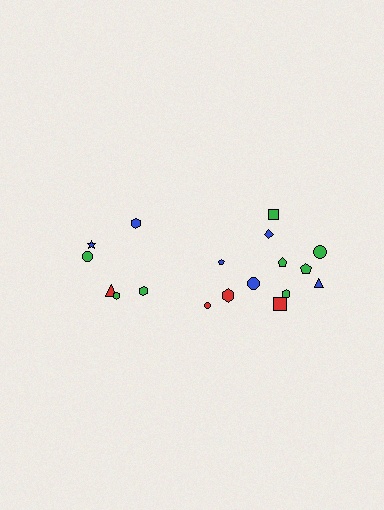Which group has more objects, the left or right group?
The right group.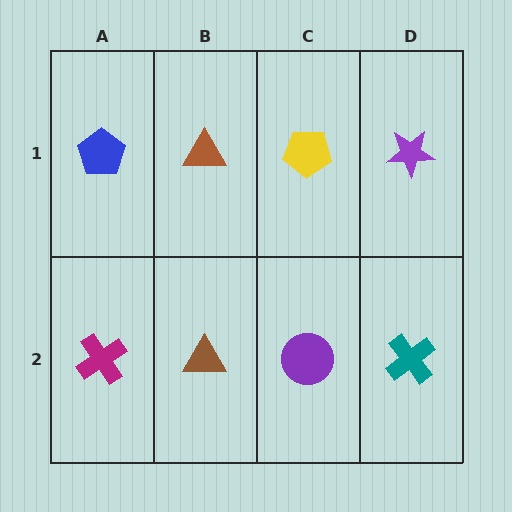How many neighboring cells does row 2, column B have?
3.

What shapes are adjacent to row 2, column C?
A yellow pentagon (row 1, column C), a brown triangle (row 2, column B), a teal cross (row 2, column D).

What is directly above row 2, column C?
A yellow pentagon.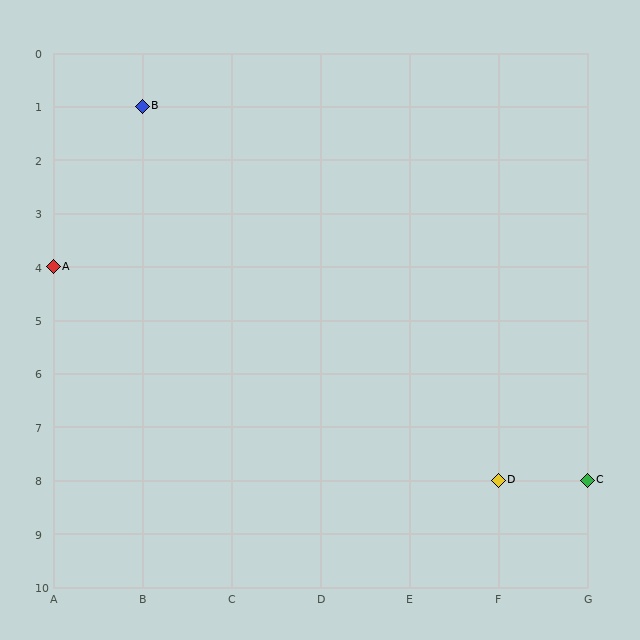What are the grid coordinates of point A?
Point A is at grid coordinates (A, 4).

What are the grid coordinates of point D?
Point D is at grid coordinates (F, 8).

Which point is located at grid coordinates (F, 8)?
Point D is at (F, 8).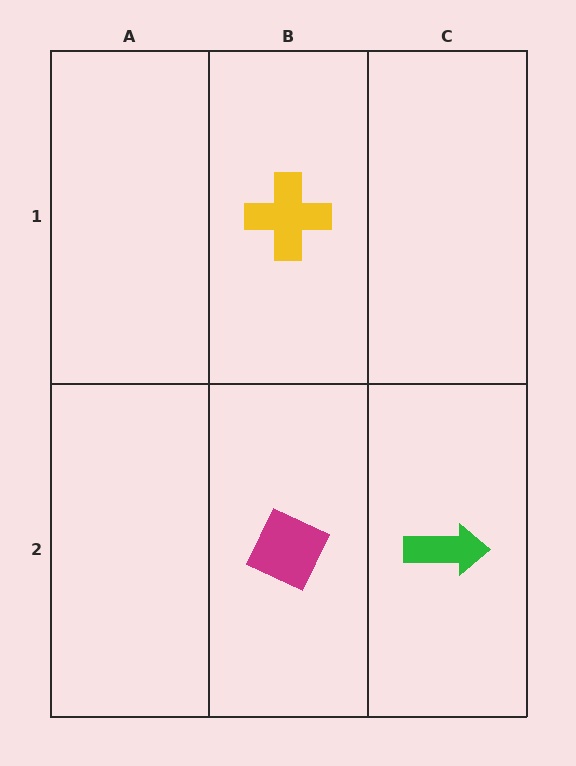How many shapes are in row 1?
1 shape.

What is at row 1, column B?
A yellow cross.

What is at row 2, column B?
A magenta diamond.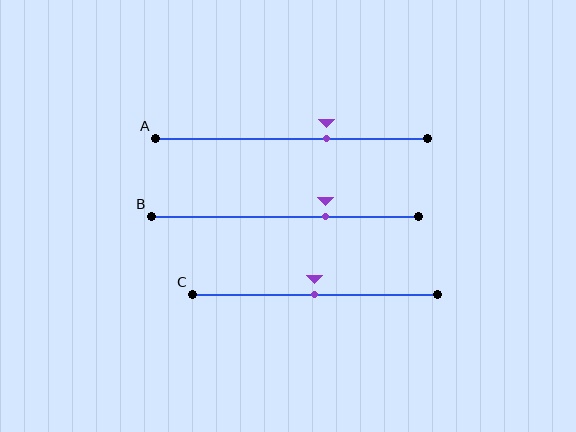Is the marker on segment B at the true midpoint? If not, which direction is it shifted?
No, the marker on segment B is shifted to the right by about 15% of the segment length.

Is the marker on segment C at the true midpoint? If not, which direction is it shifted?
Yes, the marker on segment C is at the true midpoint.